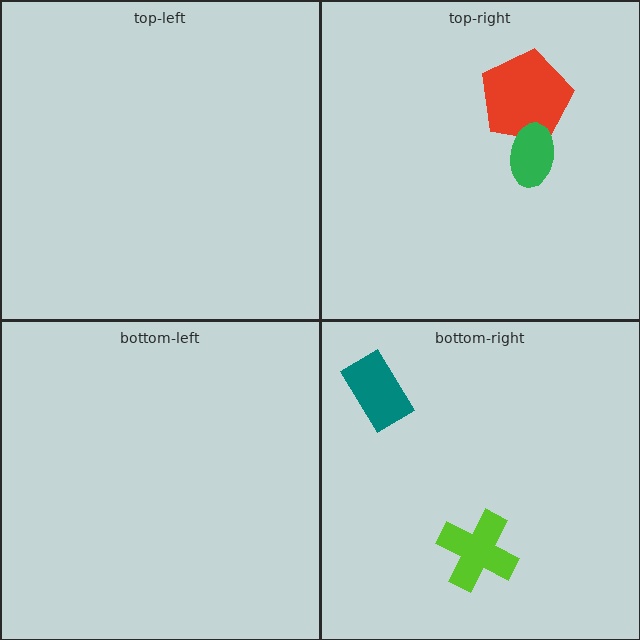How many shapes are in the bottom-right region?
2.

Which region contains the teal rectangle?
The bottom-right region.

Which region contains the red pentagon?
The top-right region.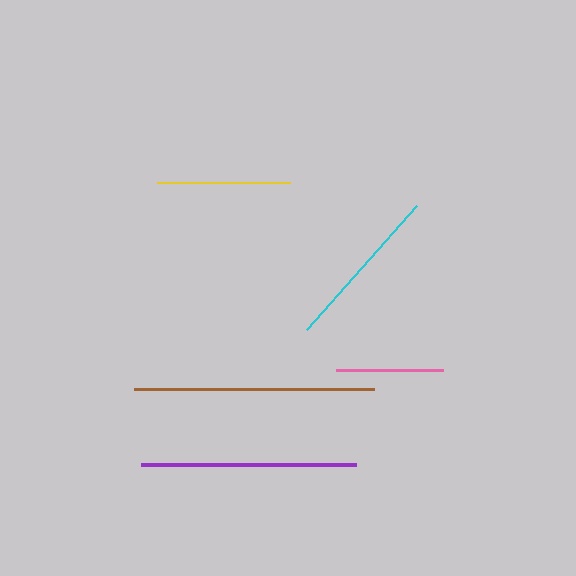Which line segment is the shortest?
The pink line is the shortest at approximately 107 pixels.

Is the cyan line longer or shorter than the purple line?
The purple line is longer than the cyan line.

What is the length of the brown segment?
The brown segment is approximately 241 pixels long.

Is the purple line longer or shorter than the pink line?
The purple line is longer than the pink line.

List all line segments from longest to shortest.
From longest to shortest: brown, purple, cyan, yellow, pink.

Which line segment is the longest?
The brown line is the longest at approximately 241 pixels.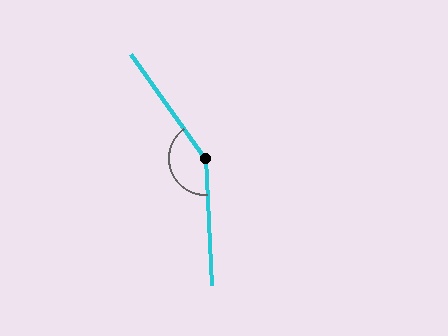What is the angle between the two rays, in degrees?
Approximately 147 degrees.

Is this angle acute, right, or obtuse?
It is obtuse.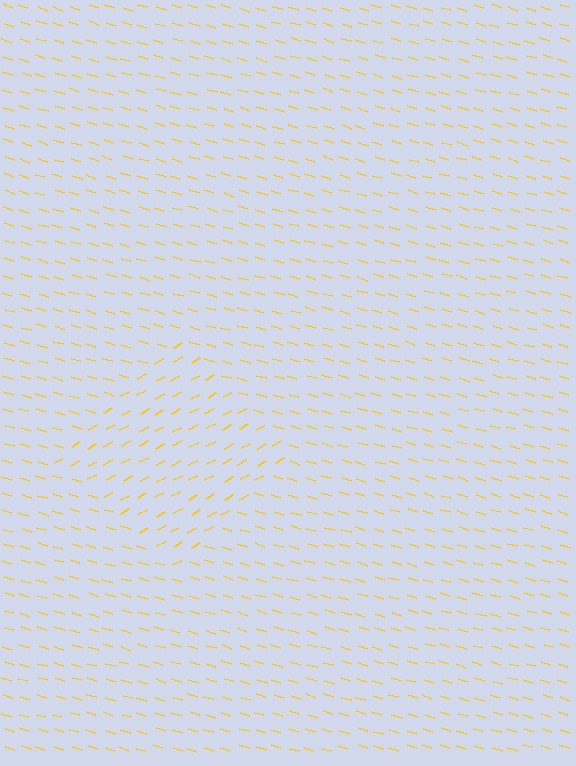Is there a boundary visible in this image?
Yes, there is a texture boundary formed by a change in line orientation.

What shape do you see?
I see a diamond.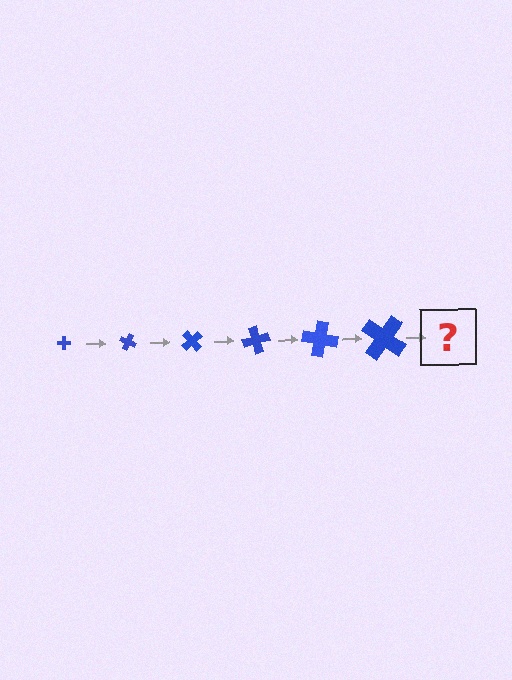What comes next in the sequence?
The next element should be a cross, larger than the previous one and rotated 150 degrees from the start.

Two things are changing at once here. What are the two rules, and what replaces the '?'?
The two rules are that the cross grows larger each step and it rotates 25 degrees each step. The '?' should be a cross, larger than the previous one and rotated 150 degrees from the start.